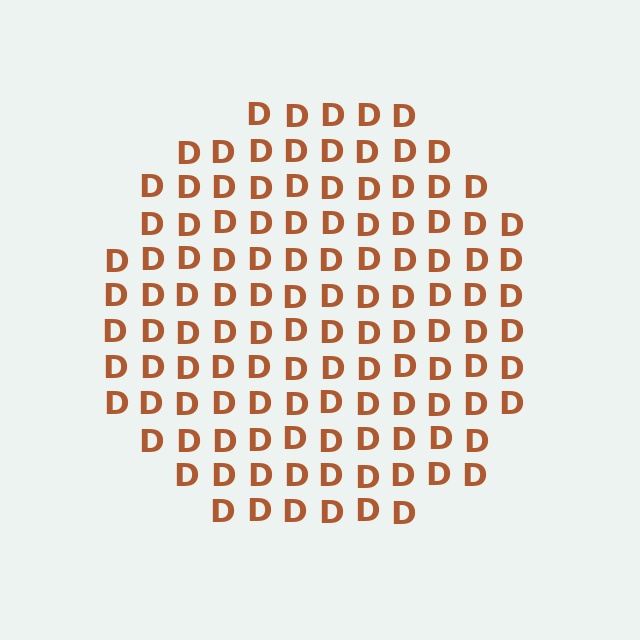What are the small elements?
The small elements are letter D's.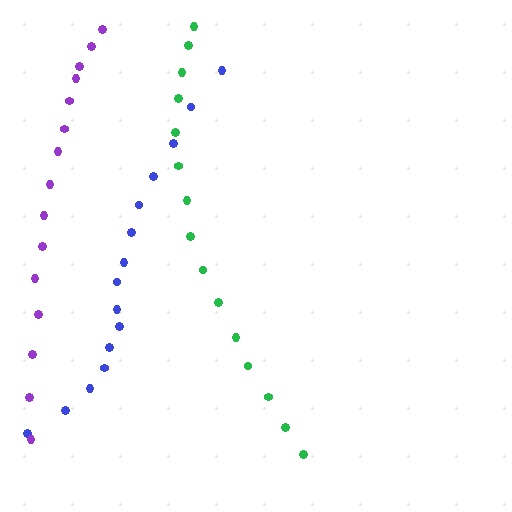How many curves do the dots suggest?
There are 3 distinct paths.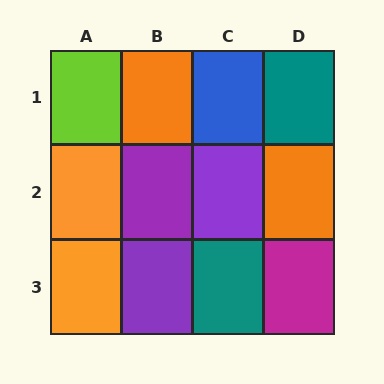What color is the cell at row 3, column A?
Orange.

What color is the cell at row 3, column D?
Magenta.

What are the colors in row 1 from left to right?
Lime, orange, blue, teal.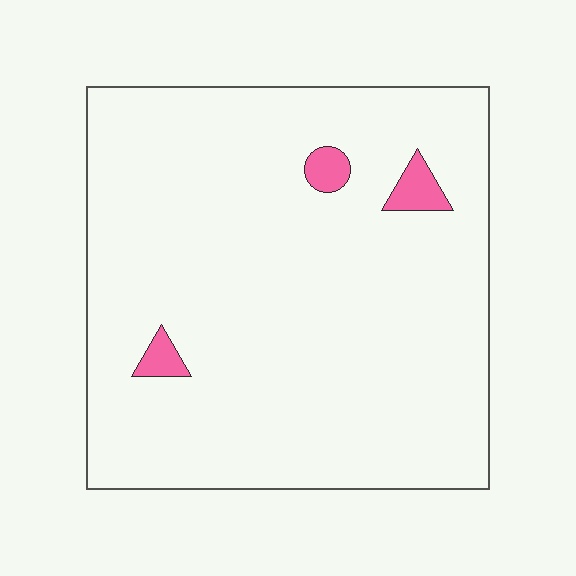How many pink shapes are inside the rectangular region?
3.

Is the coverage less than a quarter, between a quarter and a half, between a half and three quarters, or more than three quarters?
Less than a quarter.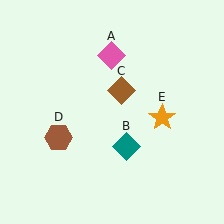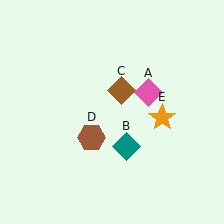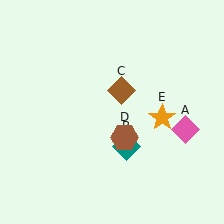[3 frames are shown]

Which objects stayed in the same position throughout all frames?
Teal diamond (object B) and brown diamond (object C) and orange star (object E) remained stationary.